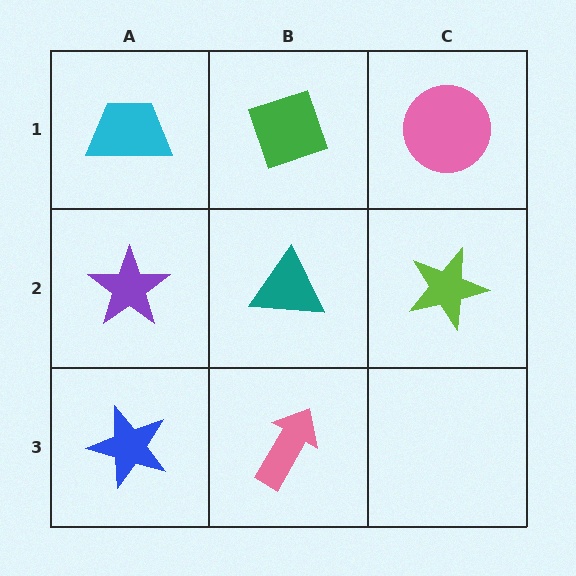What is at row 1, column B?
A green diamond.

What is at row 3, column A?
A blue star.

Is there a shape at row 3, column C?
No, that cell is empty.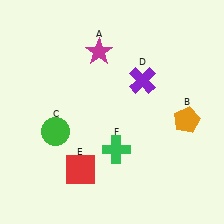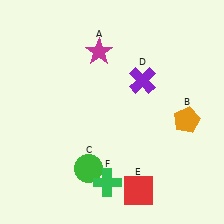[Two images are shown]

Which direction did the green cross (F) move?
The green cross (F) moved down.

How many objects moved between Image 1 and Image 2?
3 objects moved between the two images.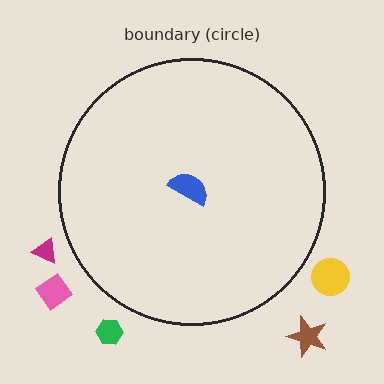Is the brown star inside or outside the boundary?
Outside.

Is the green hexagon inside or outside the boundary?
Outside.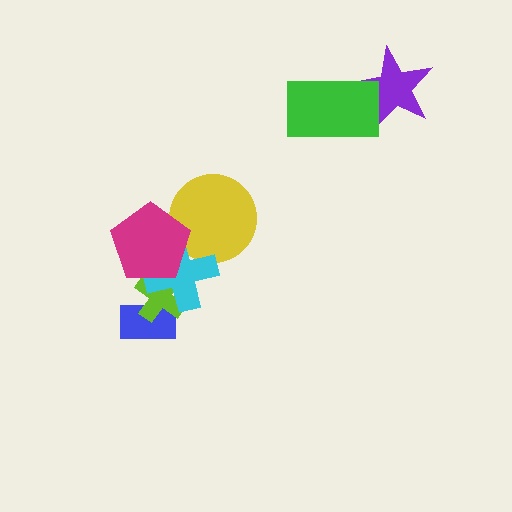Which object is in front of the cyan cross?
The magenta pentagon is in front of the cyan cross.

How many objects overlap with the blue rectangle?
1 object overlaps with the blue rectangle.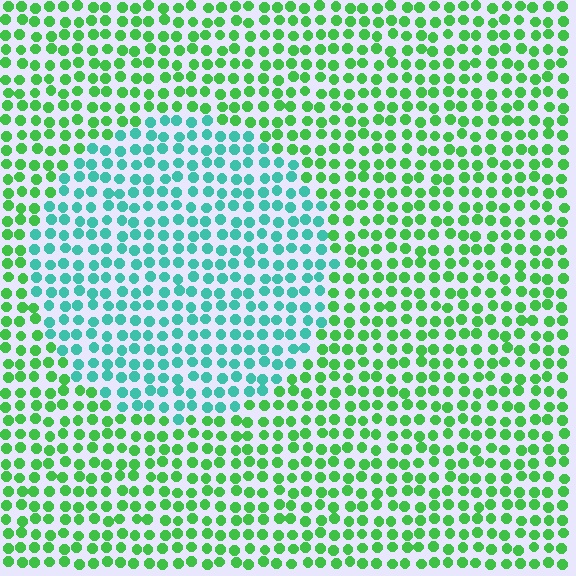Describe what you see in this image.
The image is filled with small green elements in a uniform arrangement. A circle-shaped region is visible where the elements are tinted to a slightly different hue, forming a subtle color boundary.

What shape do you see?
I see a circle.